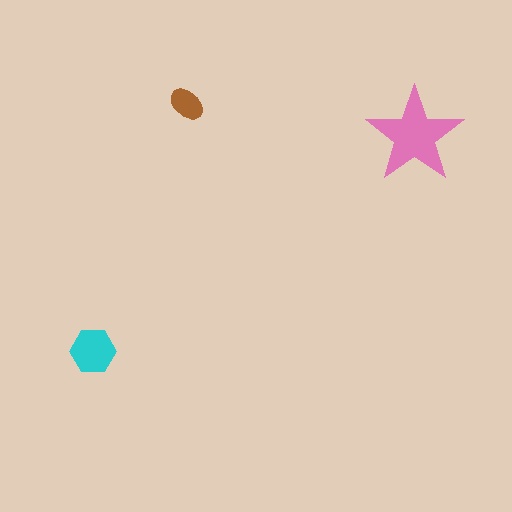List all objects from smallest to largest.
The brown ellipse, the cyan hexagon, the pink star.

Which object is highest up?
The brown ellipse is topmost.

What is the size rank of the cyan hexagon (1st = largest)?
2nd.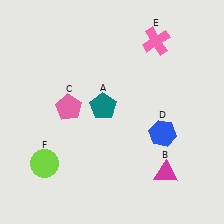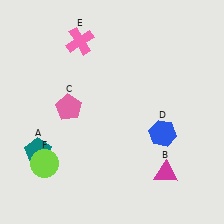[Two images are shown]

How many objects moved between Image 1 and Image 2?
2 objects moved between the two images.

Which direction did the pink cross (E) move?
The pink cross (E) moved left.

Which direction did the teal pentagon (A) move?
The teal pentagon (A) moved left.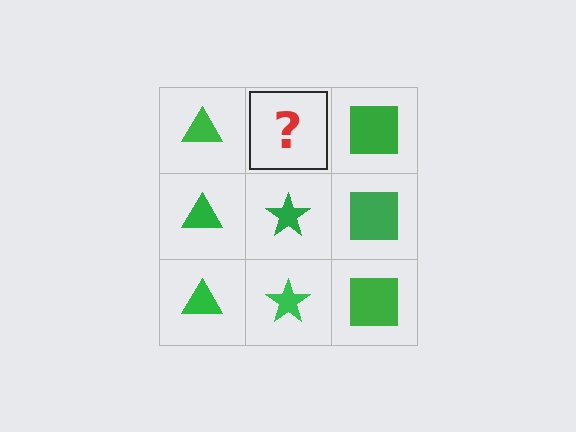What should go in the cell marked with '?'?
The missing cell should contain a green star.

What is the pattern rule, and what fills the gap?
The rule is that each column has a consistent shape. The gap should be filled with a green star.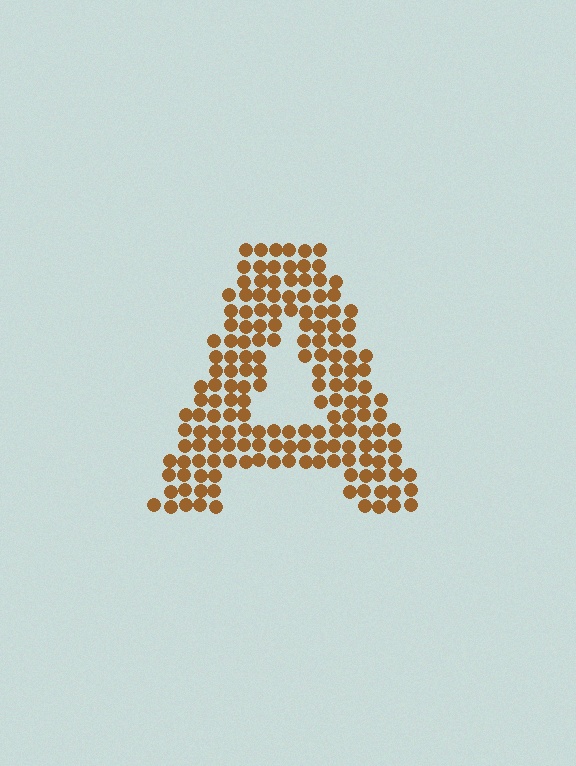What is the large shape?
The large shape is the letter A.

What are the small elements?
The small elements are circles.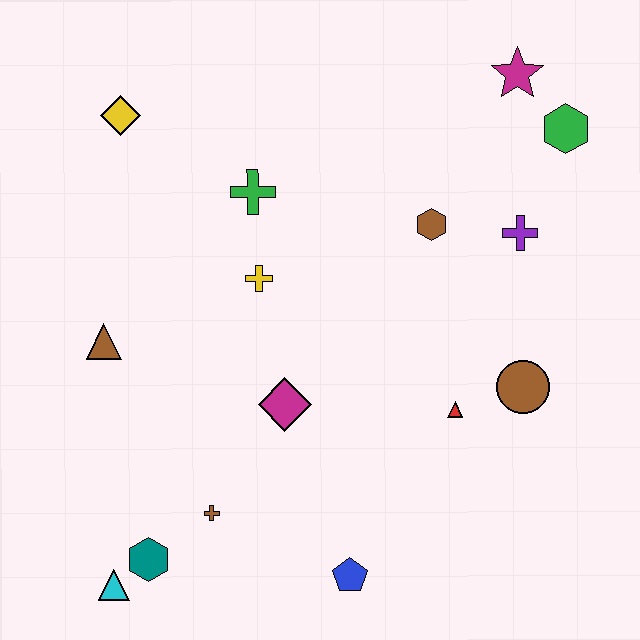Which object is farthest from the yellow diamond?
The blue pentagon is farthest from the yellow diamond.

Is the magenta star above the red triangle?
Yes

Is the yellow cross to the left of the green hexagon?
Yes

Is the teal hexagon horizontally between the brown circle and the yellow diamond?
Yes